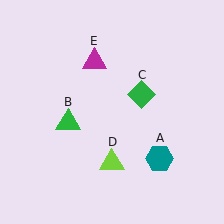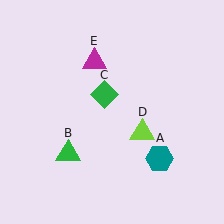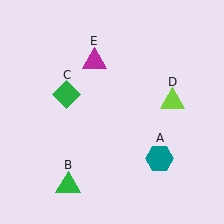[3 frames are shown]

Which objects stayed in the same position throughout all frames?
Teal hexagon (object A) and magenta triangle (object E) remained stationary.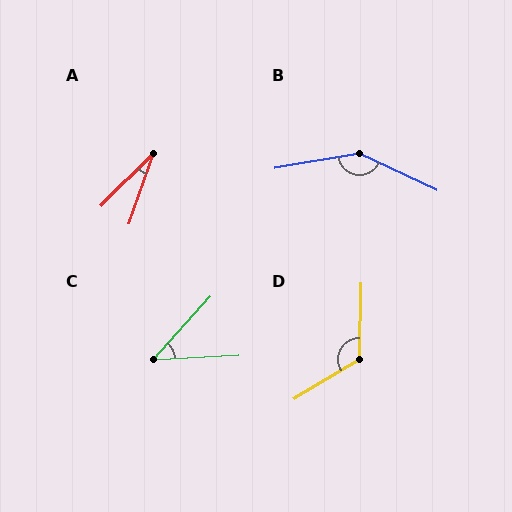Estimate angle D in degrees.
Approximately 123 degrees.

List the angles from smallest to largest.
A (26°), C (45°), D (123°), B (145°).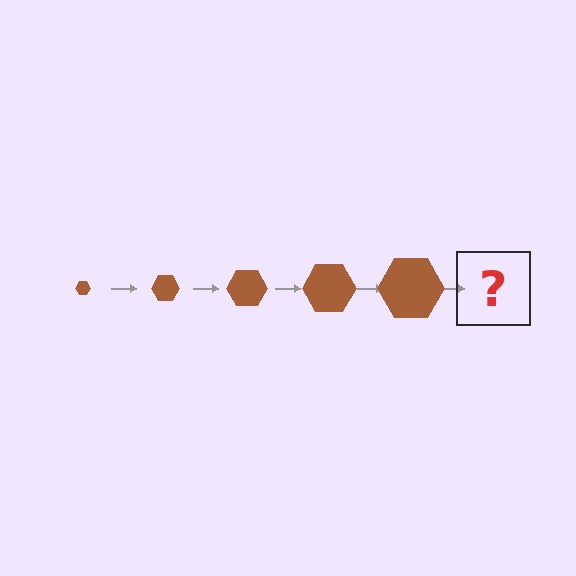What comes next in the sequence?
The next element should be a brown hexagon, larger than the previous one.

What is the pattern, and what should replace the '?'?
The pattern is that the hexagon gets progressively larger each step. The '?' should be a brown hexagon, larger than the previous one.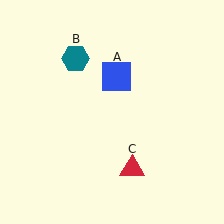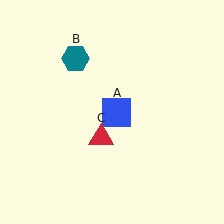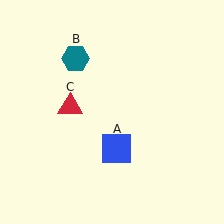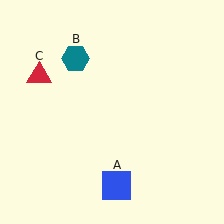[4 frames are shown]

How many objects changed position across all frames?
2 objects changed position: blue square (object A), red triangle (object C).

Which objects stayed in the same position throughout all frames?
Teal hexagon (object B) remained stationary.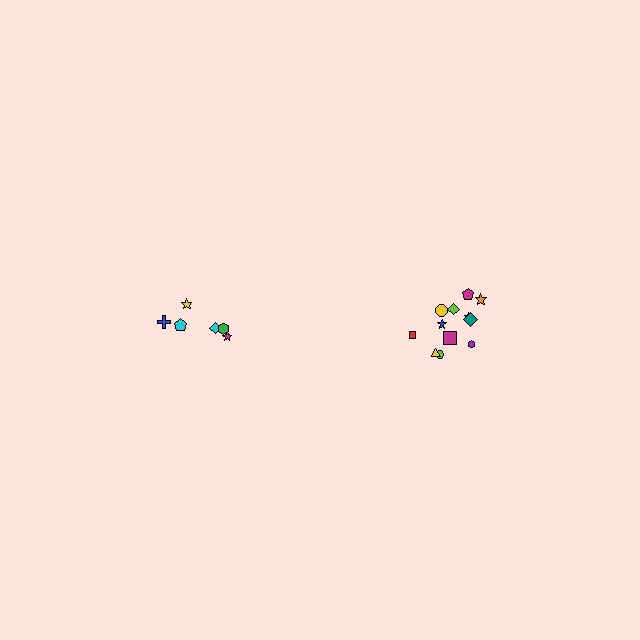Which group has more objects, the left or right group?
The right group.